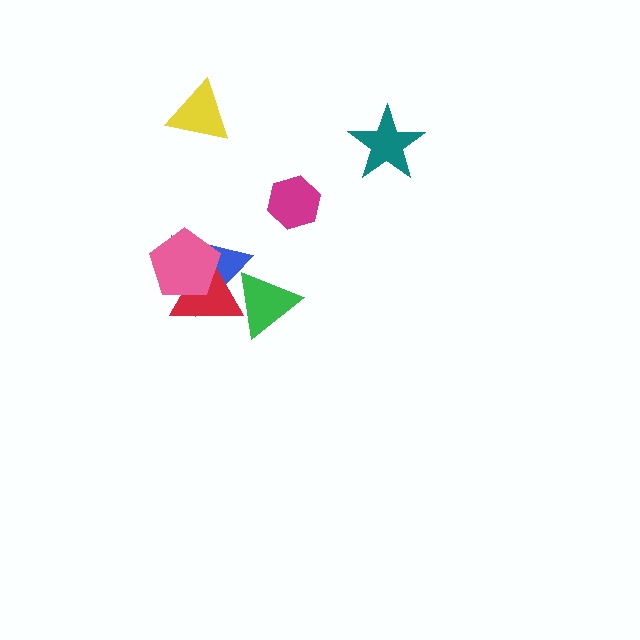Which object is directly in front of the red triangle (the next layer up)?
The green triangle is directly in front of the red triangle.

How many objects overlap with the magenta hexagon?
0 objects overlap with the magenta hexagon.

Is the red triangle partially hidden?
Yes, it is partially covered by another shape.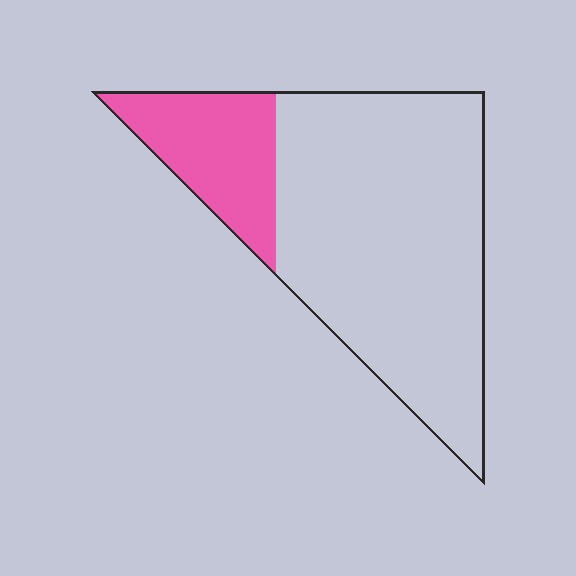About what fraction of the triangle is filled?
About one fifth (1/5).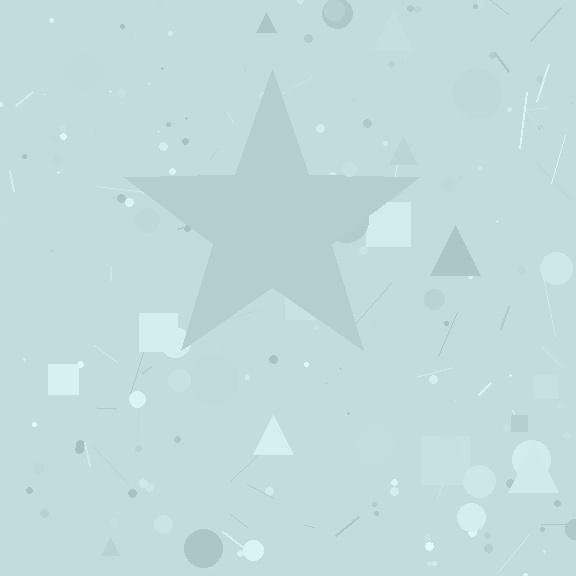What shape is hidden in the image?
A star is hidden in the image.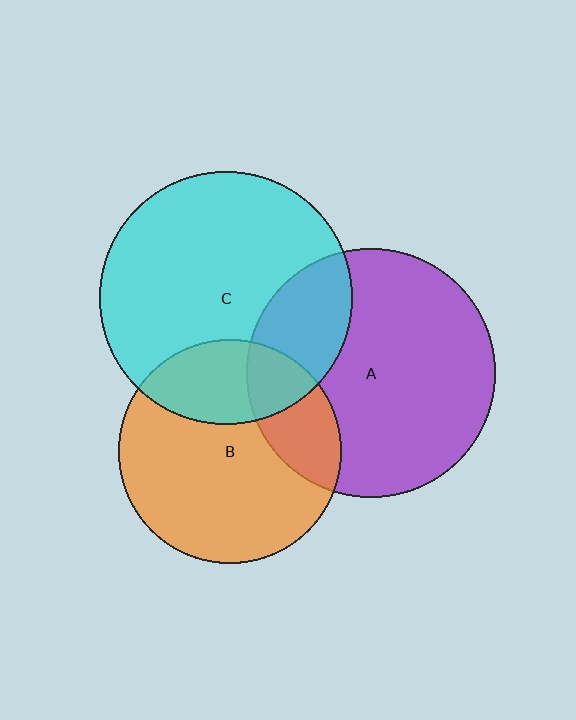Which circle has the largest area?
Circle C (cyan).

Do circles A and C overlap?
Yes.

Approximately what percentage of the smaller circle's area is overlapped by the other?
Approximately 25%.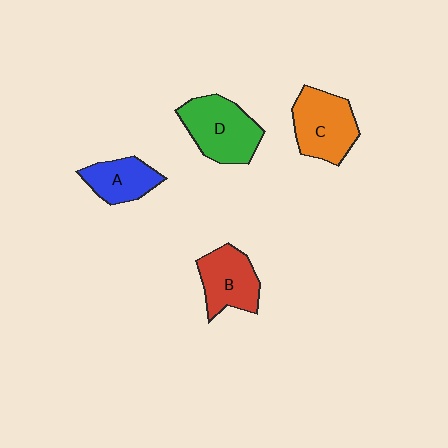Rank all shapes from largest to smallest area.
From largest to smallest: D (green), C (orange), B (red), A (blue).